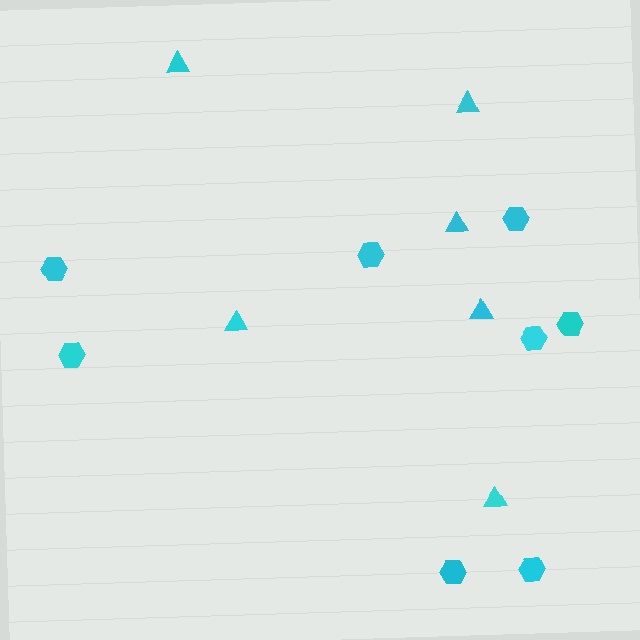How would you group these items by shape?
There are 2 groups: one group of hexagons (8) and one group of triangles (6).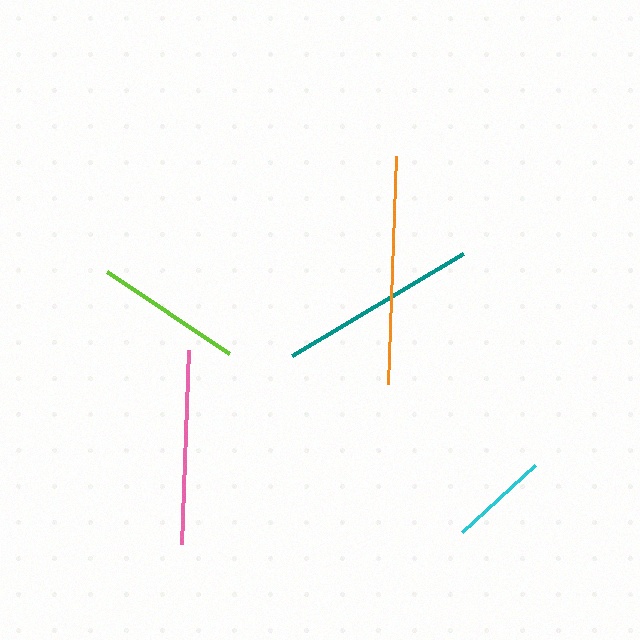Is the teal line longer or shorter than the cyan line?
The teal line is longer than the cyan line.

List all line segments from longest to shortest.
From longest to shortest: orange, teal, pink, lime, cyan.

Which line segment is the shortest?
The cyan line is the shortest at approximately 99 pixels.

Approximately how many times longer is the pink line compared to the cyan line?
The pink line is approximately 2.0 times the length of the cyan line.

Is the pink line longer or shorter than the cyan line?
The pink line is longer than the cyan line.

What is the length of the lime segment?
The lime segment is approximately 147 pixels long.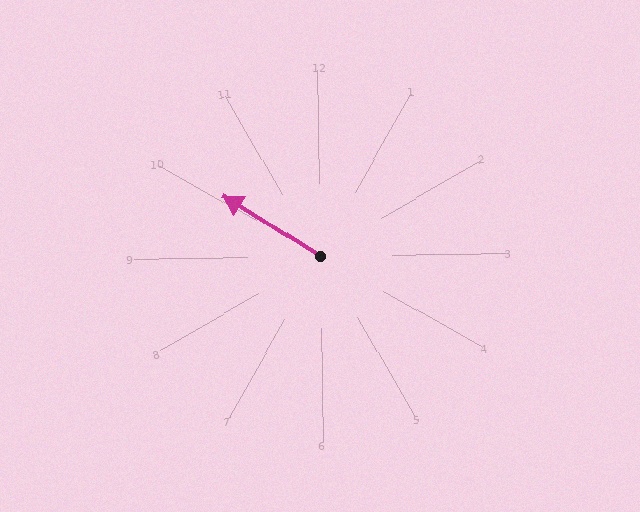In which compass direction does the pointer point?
Northwest.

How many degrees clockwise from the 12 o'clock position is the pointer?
Approximately 303 degrees.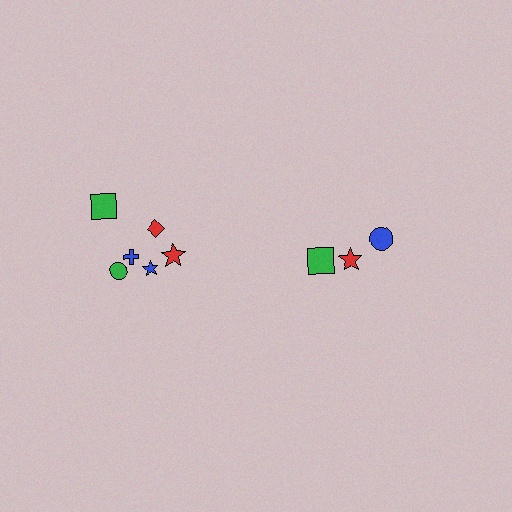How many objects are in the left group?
There are 6 objects.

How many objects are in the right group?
There are 3 objects.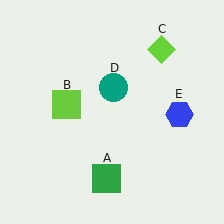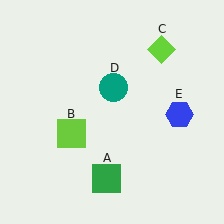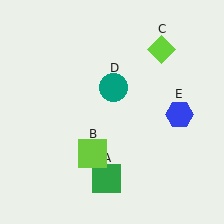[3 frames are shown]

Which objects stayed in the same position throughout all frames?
Green square (object A) and lime diamond (object C) and teal circle (object D) and blue hexagon (object E) remained stationary.